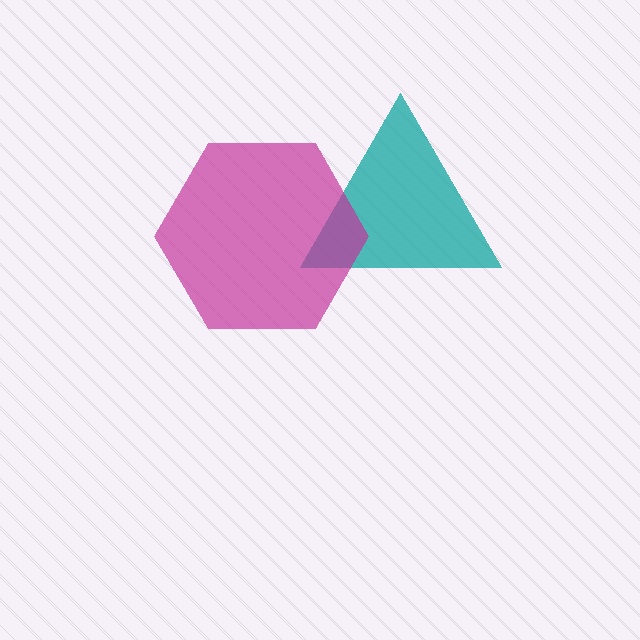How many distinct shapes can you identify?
There are 2 distinct shapes: a teal triangle, a magenta hexagon.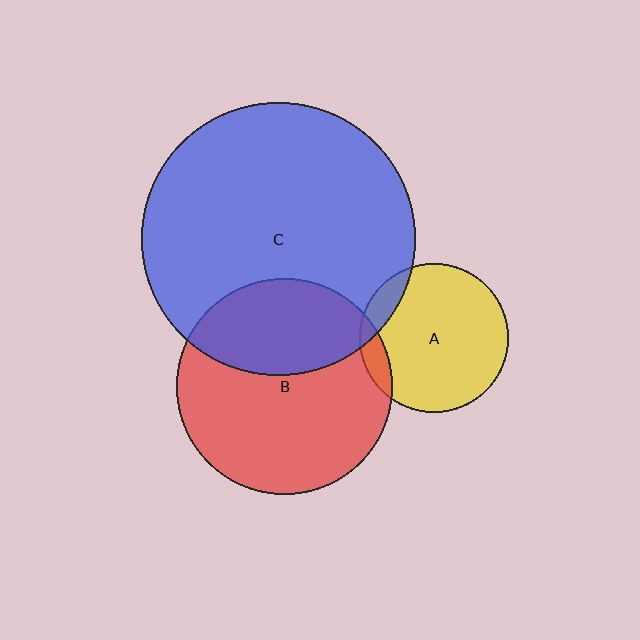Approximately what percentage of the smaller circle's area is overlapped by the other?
Approximately 10%.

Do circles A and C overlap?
Yes.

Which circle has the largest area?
Circle C (blue).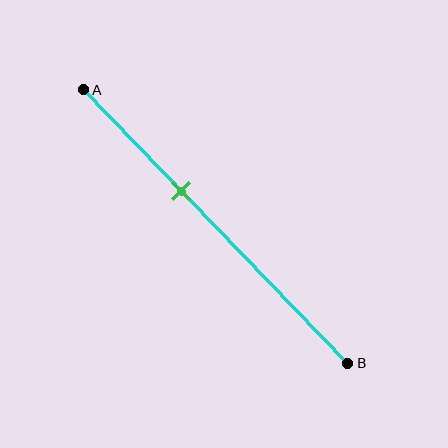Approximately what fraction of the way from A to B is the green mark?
The green mark is approximately 35% of the way from A to B.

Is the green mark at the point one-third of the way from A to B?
No, the mark is at about 35% from A, not at the 33% one-third point.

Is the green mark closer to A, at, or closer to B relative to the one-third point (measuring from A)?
The green mark is closer to point B than the one-third point of segment AB.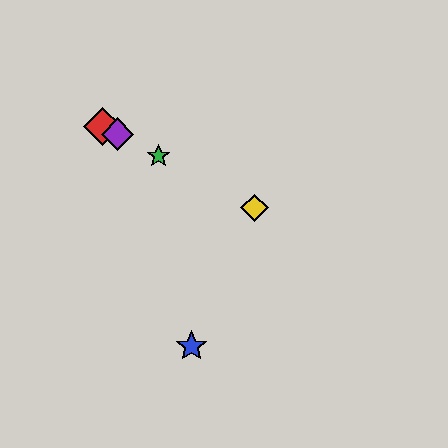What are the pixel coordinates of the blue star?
The blue star is at (192, 346).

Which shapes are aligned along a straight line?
The red diamond, the green star, the yellow diamond, the purple diamond are aligned along a straight line.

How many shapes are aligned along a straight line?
4 shapes (the red diamond, the green star, the yellow diamond, the purple diamond) are aligned along a straight line.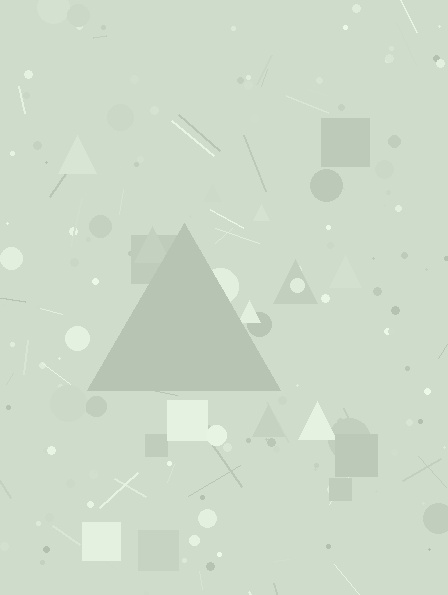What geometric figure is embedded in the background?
A triangle is embedded in the background.